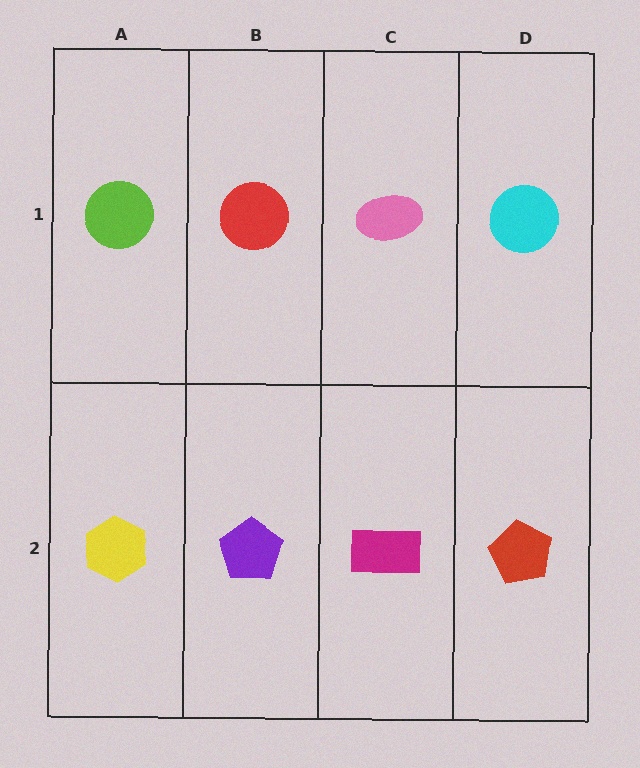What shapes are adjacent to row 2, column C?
A pink ellipse (row 1, column C), a purple pentagon (row 2, column B), a red pentagon (row 2, column D).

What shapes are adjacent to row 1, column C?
A magenta rectangle (row 2, column C), a red circle (row 1, column B), a cyan circle (row 1, column D).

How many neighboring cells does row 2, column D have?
2.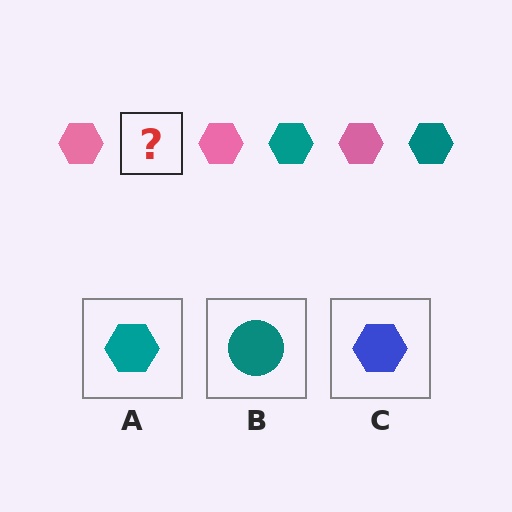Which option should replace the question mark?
Option A.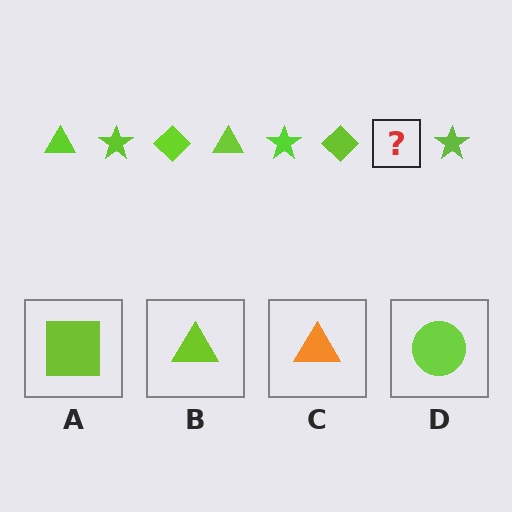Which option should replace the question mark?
Option B.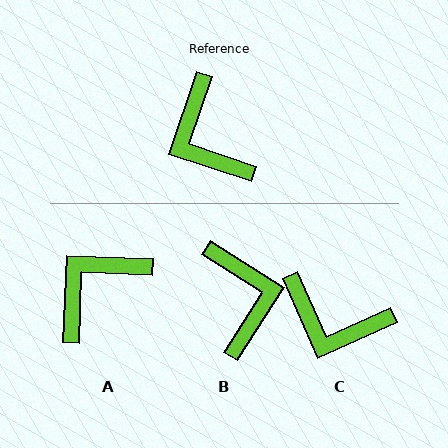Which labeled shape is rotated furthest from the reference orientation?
B, about 166 degrees away.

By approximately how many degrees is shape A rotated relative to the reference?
Approximately 74 degrees clockwise.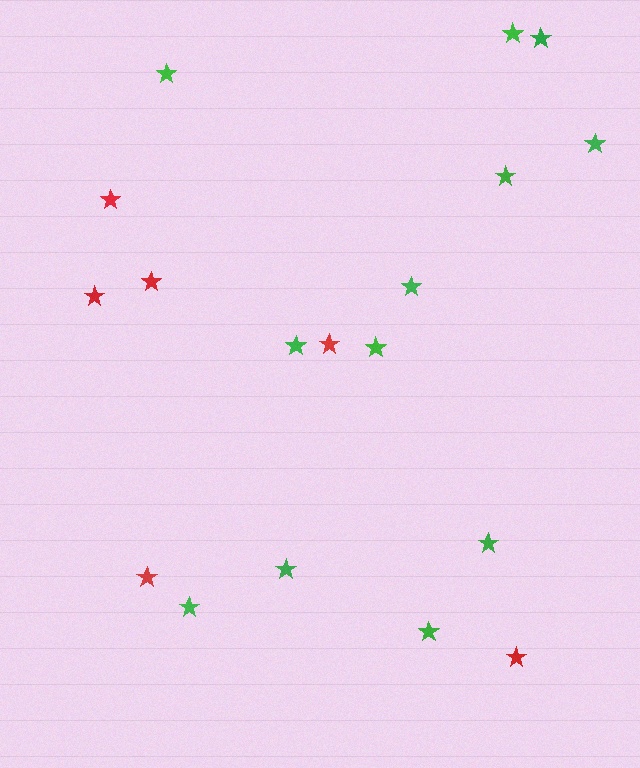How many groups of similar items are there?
There are 2 groups: one group of red stars (6) and one group of green stars (12).